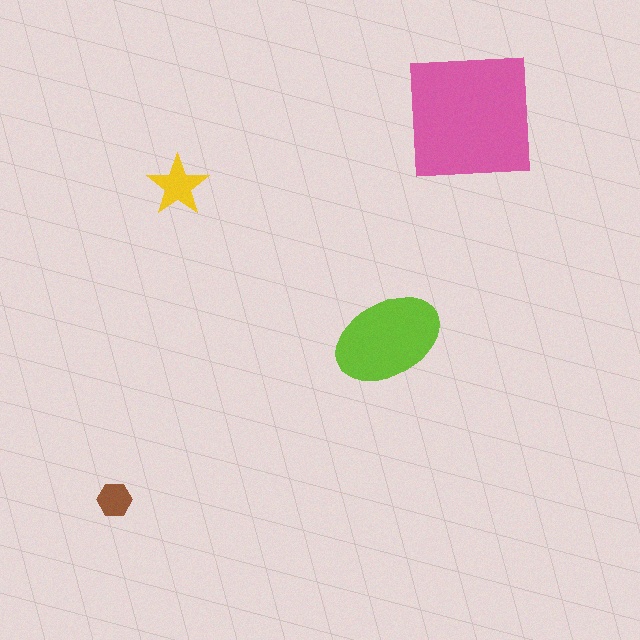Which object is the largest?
The pink square.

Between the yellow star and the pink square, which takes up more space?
The pink square.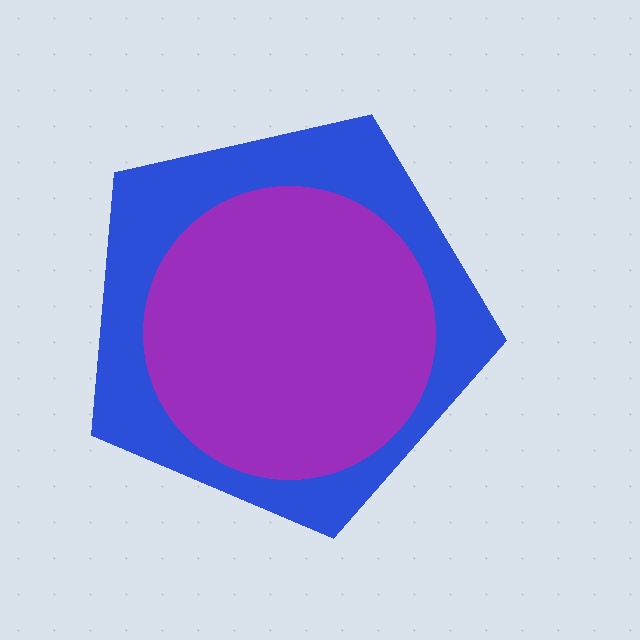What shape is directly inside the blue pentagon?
The purple circle.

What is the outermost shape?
The blue pentagon.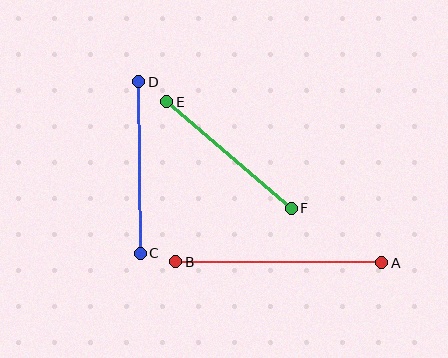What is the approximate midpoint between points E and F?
The midpoint is at approximately (229, 155) pixels.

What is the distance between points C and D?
The distance is approximately 172 pixels.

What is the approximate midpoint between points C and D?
The midpoint is at approximately (139, 168) pixels.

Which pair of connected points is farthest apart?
Points A and B are farthest apart.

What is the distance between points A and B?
The distance is approximately 206 pixels.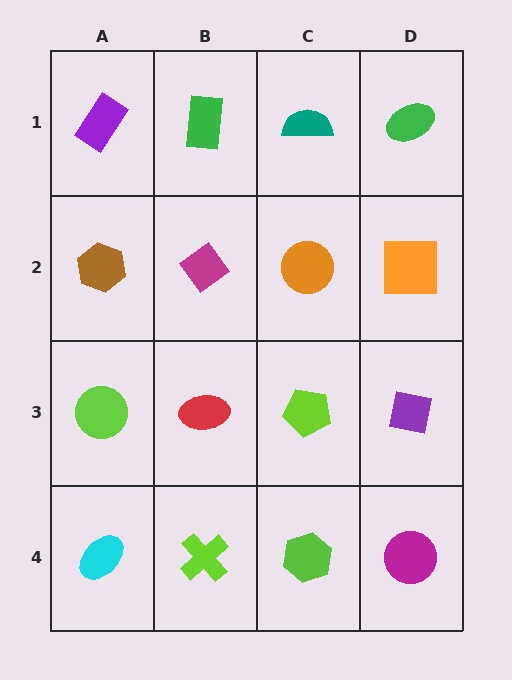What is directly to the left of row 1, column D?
A teal semicircle.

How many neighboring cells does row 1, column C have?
3.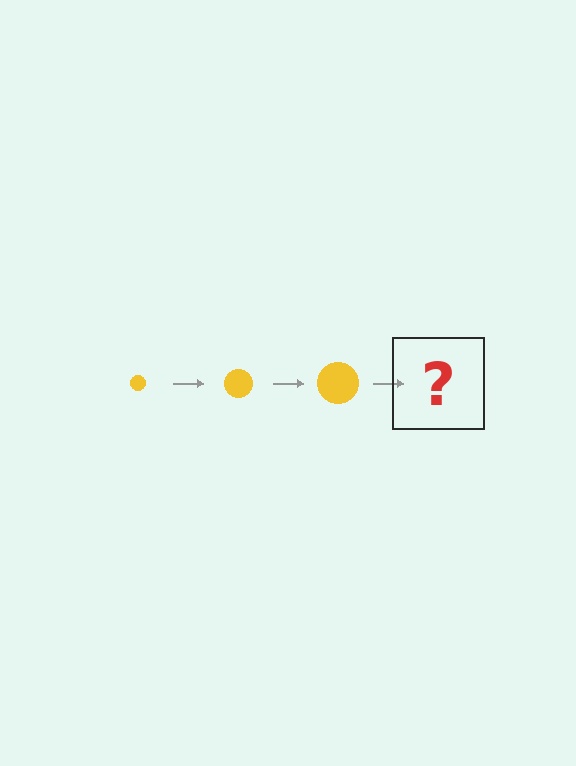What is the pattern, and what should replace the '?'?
The pattern is that the circle gets progressively larger each step. The '?' should be a yellow circle, larger than the previous one.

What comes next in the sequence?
The next element should be a yellow circle, larger than the previous one.